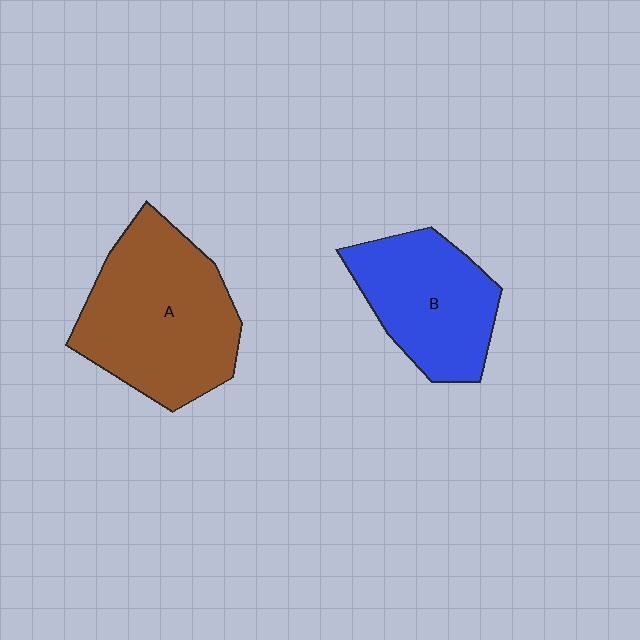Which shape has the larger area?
Shape A (brown).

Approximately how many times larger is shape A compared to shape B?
Approximately 1.4 times.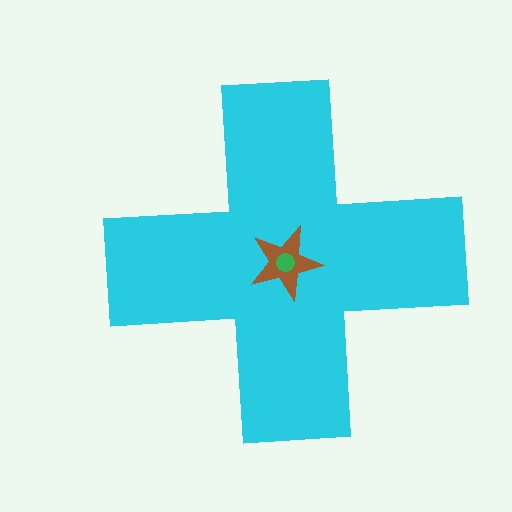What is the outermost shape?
The cyan cross.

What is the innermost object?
The green circle.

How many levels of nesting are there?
3.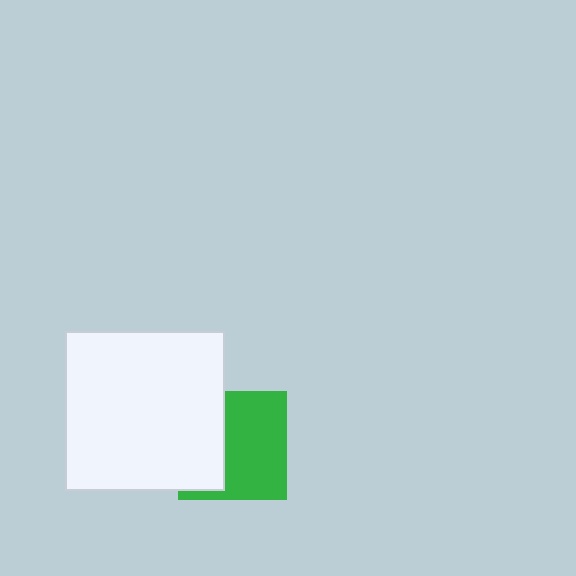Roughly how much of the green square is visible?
About half of it is visible (roughly 60%).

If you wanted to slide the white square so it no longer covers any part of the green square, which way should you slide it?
Slide it left — that is the most direct way to separate the two shapes.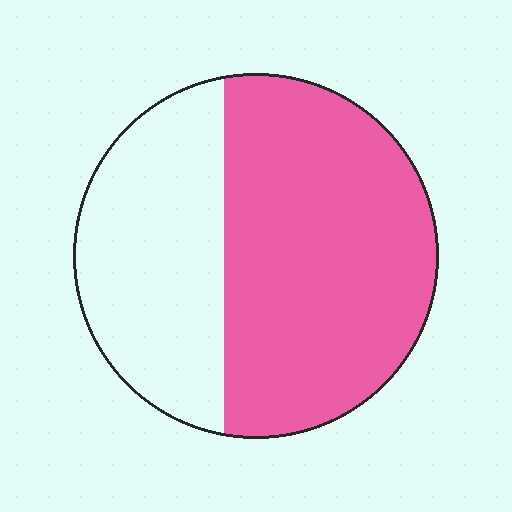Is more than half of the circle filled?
Yes.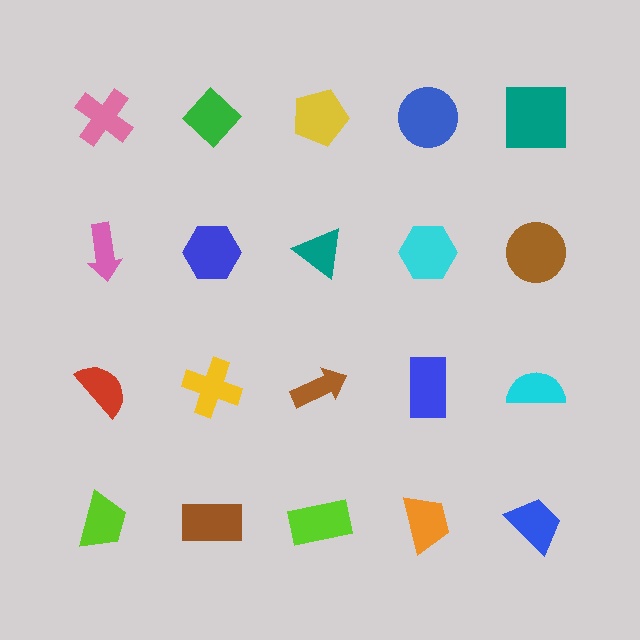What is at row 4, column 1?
A lime trapezoid.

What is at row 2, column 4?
A cyan hexagon.